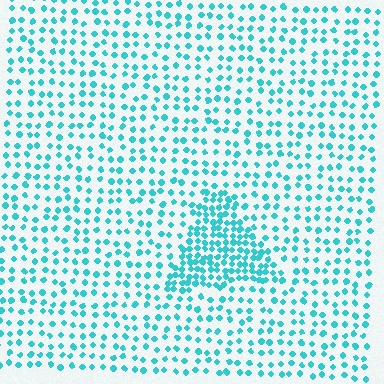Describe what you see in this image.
The image contains small cyan elements arranged at two different densities. A triangle-shaped region is visible where the elements are more densely packed than the surrounding area.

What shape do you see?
I see a triangle.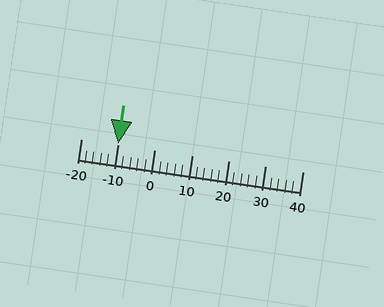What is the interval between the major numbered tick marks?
The major tick marks are spaced 10 units apart.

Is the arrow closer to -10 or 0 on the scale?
The arrow is closer to -10.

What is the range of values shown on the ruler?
The ruler shows values from -20 to 40.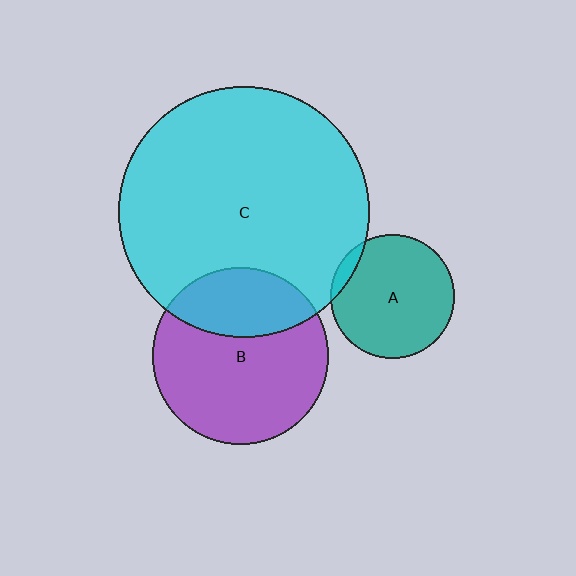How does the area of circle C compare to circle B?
Approximately 2.0 times.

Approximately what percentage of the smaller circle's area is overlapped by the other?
Approximately 30%.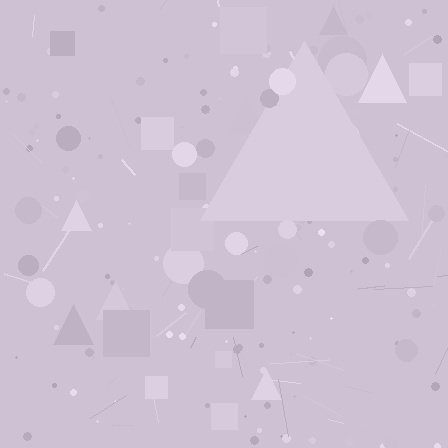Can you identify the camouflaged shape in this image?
The camouflaged shape is a triangle.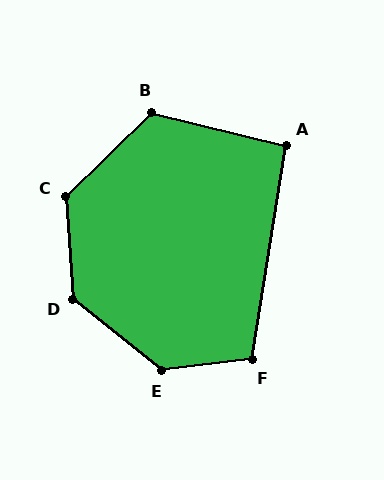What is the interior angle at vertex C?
Approximately 131 degrees (obtuse).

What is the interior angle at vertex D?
Approximately 132 degrees (obtuse).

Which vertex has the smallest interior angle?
A, at approximately 95 degrees.